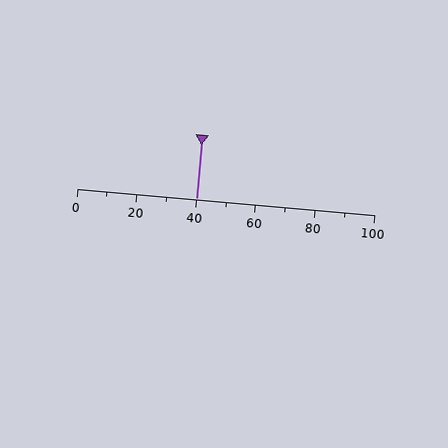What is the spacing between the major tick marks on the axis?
The major ticks are spaced 20 apart.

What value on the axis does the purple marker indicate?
The marker indicates approximately 40.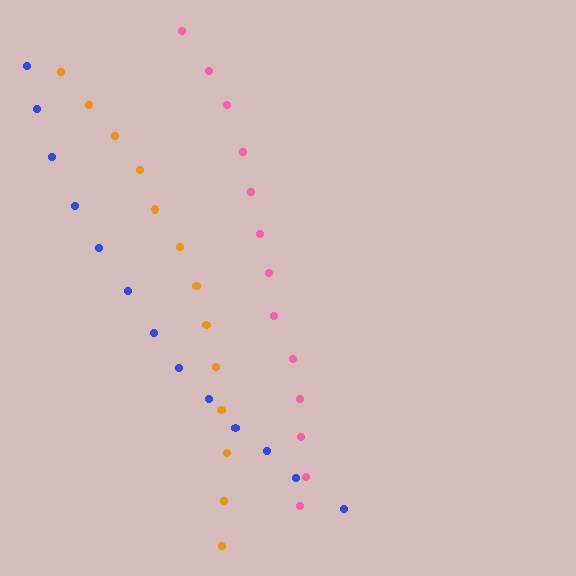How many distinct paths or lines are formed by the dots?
There are 3 distinct paths.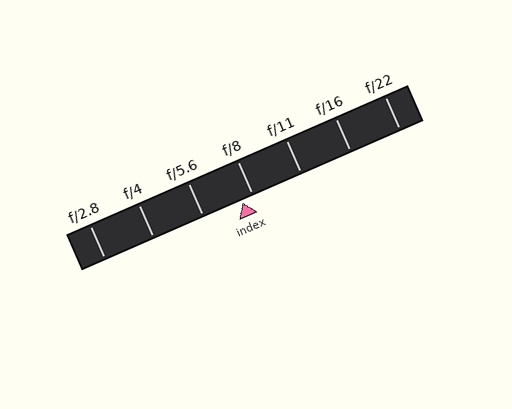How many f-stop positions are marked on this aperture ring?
There are 7 f-stop positions marked.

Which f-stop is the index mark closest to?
The index mark is closest to f/8.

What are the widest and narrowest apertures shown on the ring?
The widest aperture shown is f/2.8 and the narrowest is f/22.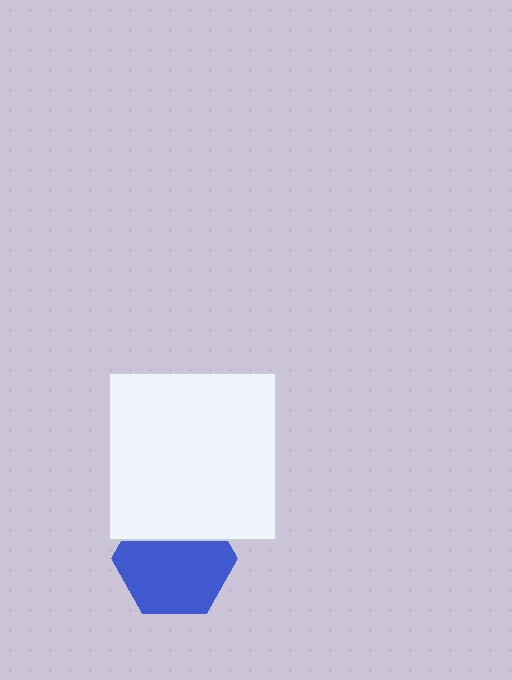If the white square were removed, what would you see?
You would see the complete blue hexagon.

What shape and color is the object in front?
The object in front is a white square.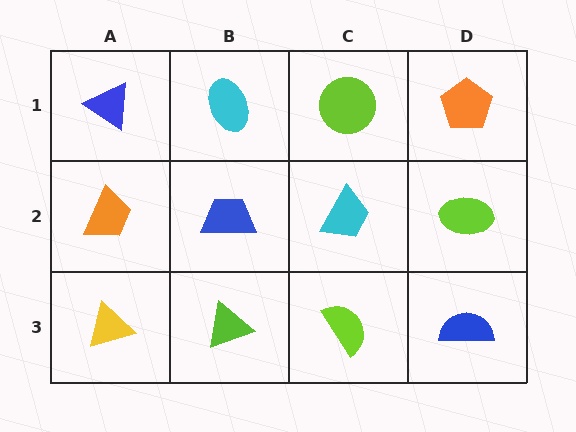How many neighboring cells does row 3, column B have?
3.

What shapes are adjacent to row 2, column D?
An orange pentagon (row 1, column D), a blue semicircle (row 3, column D), a cyan trapezoid (row 2, column C).